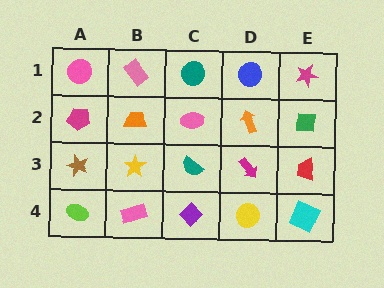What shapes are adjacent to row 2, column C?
A teal circle (row 1, column C), a teal semicircle (row 3, column C), an orange trapezoid (row 2, column B), an orange arrow (row 2, column D).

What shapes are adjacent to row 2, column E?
A magenta star (row 1, column E), a red trapezoid (row 3, column E), an orange arrow (row 2, column D).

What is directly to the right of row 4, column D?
A cyan square.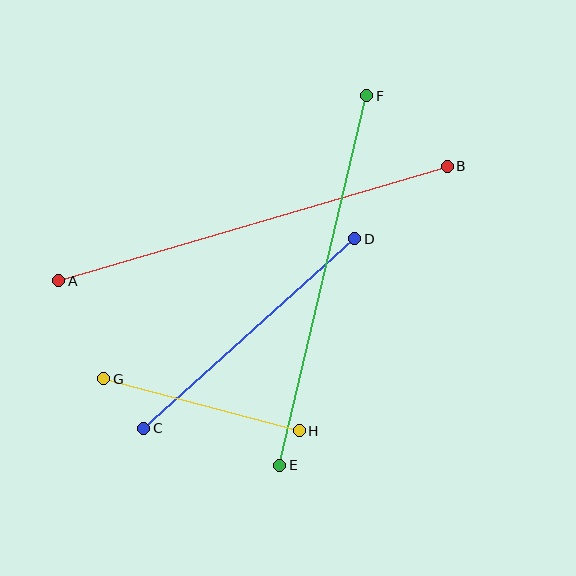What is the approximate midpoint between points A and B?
The midpoint is at approximately (253, 223) pixels.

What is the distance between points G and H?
The distance is approximately 202 pixels.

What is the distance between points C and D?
The distance is approximately 284 pixels.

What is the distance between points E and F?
The distance is approximately 380 pixels.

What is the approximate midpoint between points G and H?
The midpoint is at approximately (201, 405) pixels.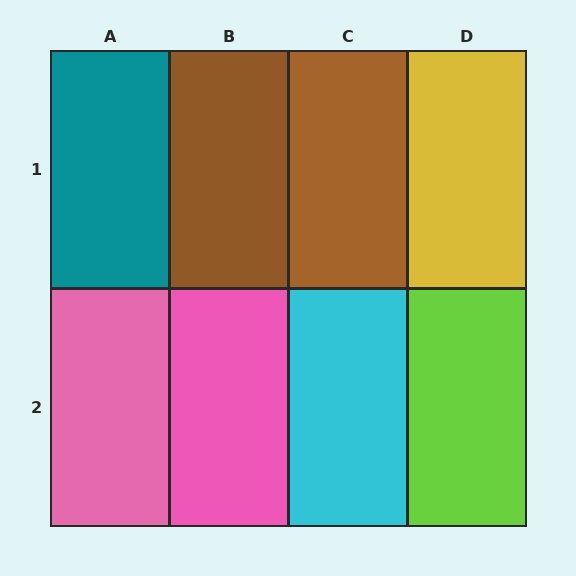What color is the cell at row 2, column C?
Cyan.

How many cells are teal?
1 cell is teal.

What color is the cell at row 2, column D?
Lime.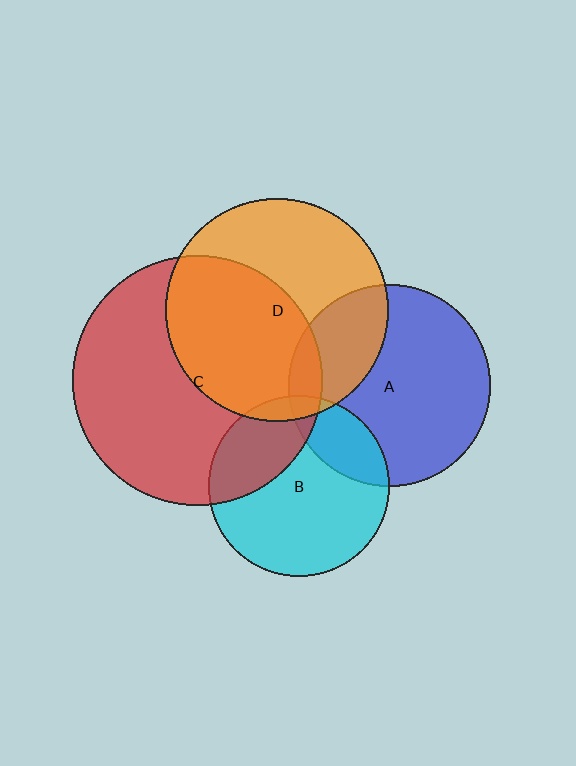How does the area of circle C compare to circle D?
Approximately 1.3 times.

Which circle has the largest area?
Circle C (red).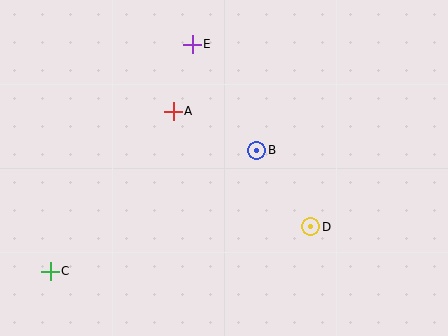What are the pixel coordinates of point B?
Point B is at (257, 150).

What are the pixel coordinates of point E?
Point E is at (192, 44).